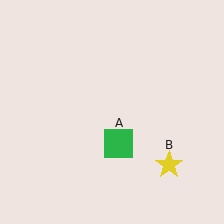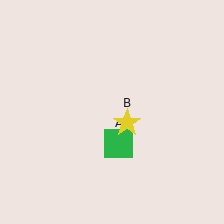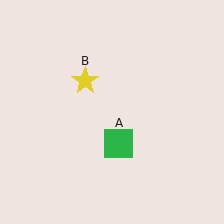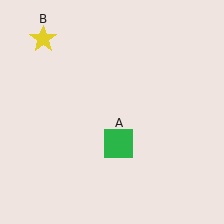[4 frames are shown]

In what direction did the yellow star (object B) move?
The yellow star (object B) moved up and to the left.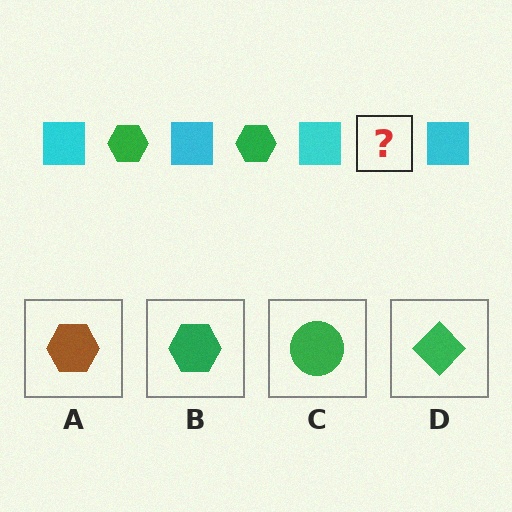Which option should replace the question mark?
Option B.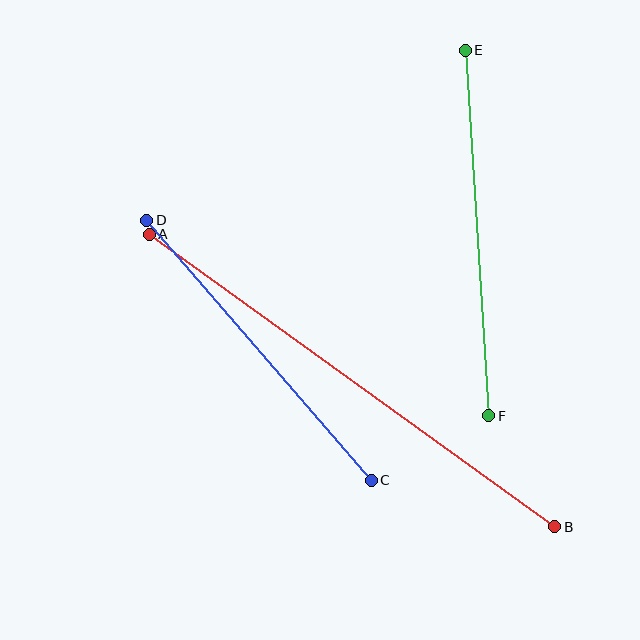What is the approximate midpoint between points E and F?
The midpoint is at approximately (477, 233) pixels.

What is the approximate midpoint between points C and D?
The midpoint is at approximately (259, 350) pixels.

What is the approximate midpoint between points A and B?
The midpoint is at approximately (352, 381) pixels.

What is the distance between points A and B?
The distance is approximately 500 pixels.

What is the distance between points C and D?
The distance is approximately 344 pixels.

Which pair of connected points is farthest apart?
Points A and B are farthest apart.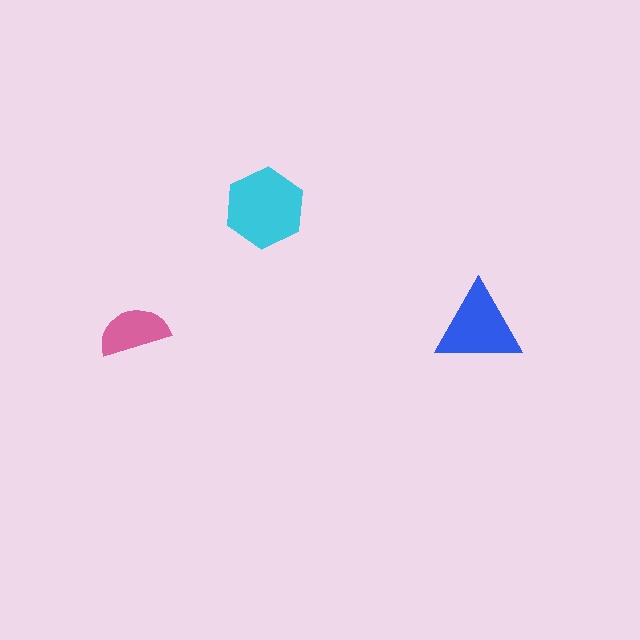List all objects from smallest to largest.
The pink semicircle, the blue triangle, the cyan hexagon.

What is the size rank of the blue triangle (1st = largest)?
2nd.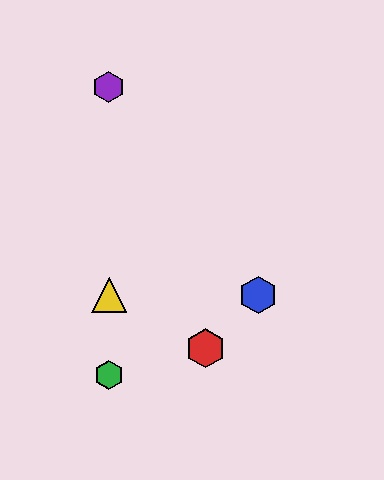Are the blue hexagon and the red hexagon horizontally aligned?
No, the blue hexagon is at y≈295 and the red hexagon is at y≈348.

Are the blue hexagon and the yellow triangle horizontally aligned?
Yes, both are at y≈295.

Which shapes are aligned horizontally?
The blue hexagon, the yellow triangle are aligned horizontally.